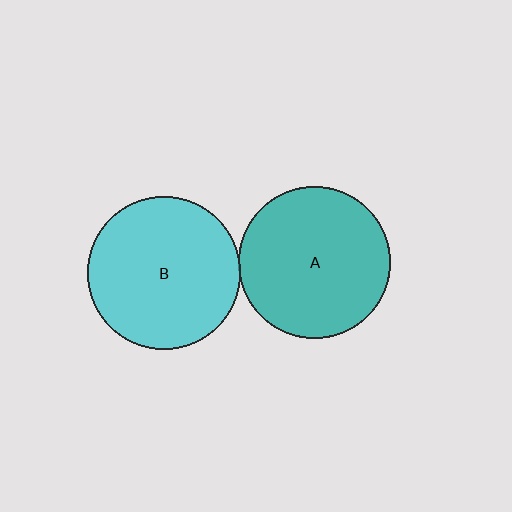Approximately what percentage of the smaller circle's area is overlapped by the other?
Approximately 5%.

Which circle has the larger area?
Circle B (cyan).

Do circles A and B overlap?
Yes.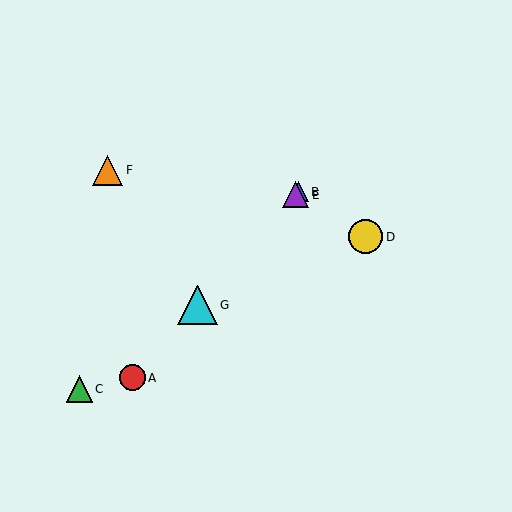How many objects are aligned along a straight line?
4 objects (A, B, E, G) are aligned along a straight line.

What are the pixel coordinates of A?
Object A is at (132, 378).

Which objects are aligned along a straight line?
Objects A, B, E, G are aligned along a straight line.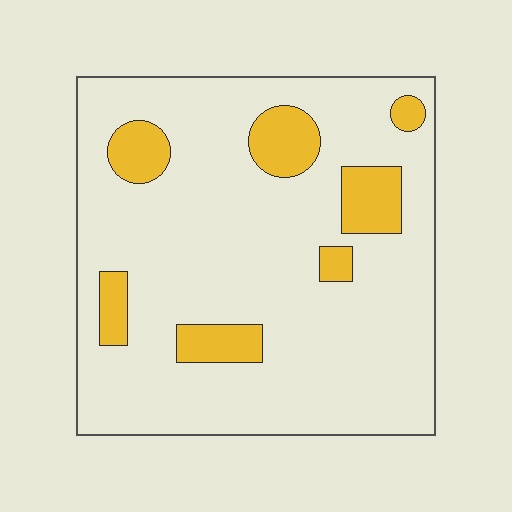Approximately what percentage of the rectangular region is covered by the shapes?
Approximately 15%.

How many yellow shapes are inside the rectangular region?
7.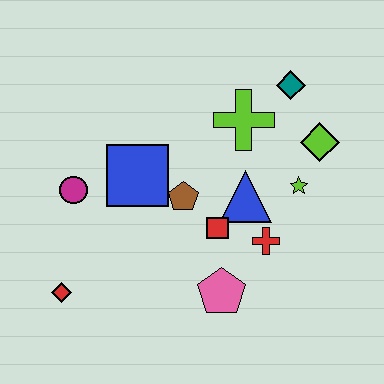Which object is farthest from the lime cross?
The red diamond is farthest from the lime cross.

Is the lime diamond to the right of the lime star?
Yes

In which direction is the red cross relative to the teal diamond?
The red cross is below the teal diamond.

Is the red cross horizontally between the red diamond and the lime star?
Yes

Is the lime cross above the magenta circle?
Yes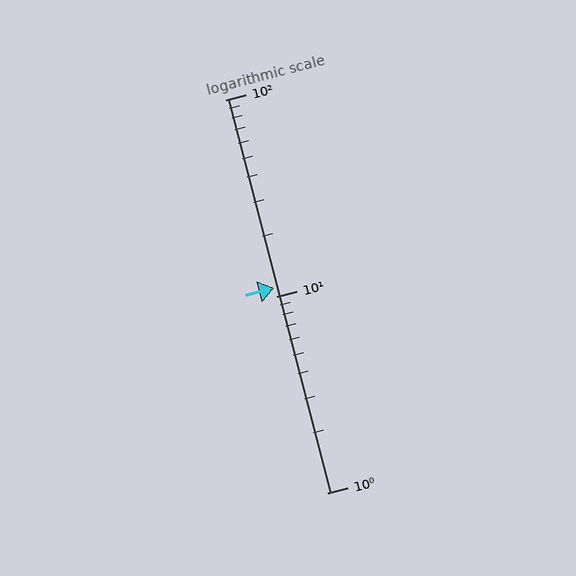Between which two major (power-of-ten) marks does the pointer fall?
The pointer is between 10 and 100.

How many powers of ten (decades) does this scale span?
The scale spans 2 decades, from 1 to 100.